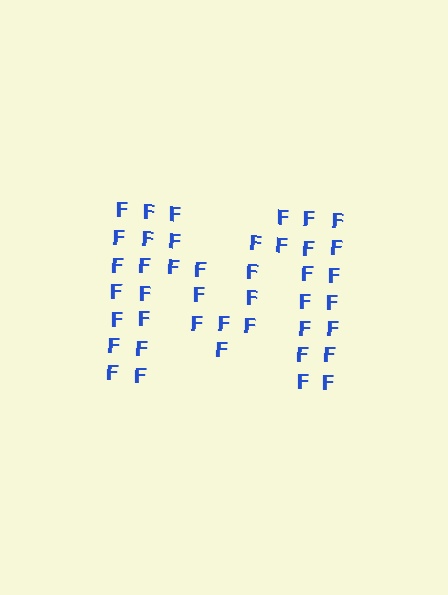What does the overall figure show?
The overall figure shows the letter M.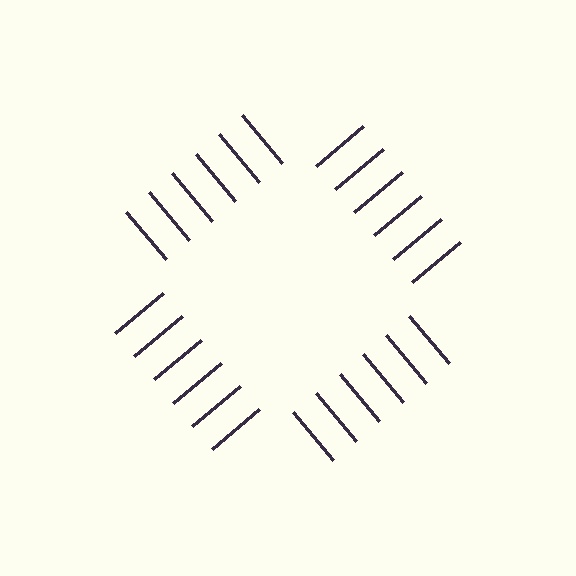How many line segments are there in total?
24 — 6 along each of the 4 edges.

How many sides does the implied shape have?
4 sides — the line-ends trace a square.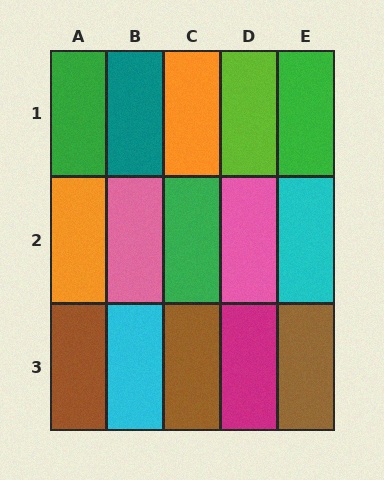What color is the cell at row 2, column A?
Orange.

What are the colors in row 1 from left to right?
Green, teal, orange, lime, green.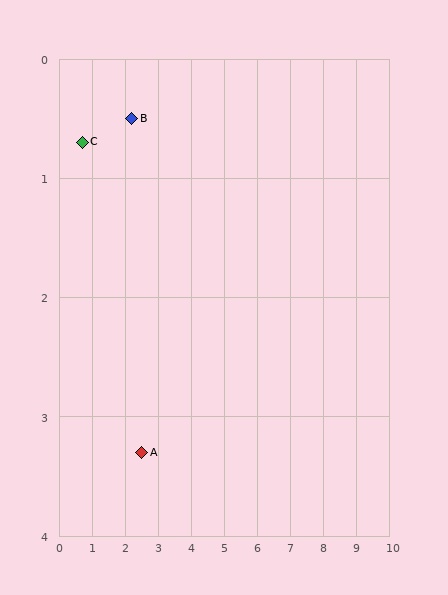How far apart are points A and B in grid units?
Points A and B are about 2.8 grid units apart.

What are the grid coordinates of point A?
Point A is at approximately (2.5, 3.3).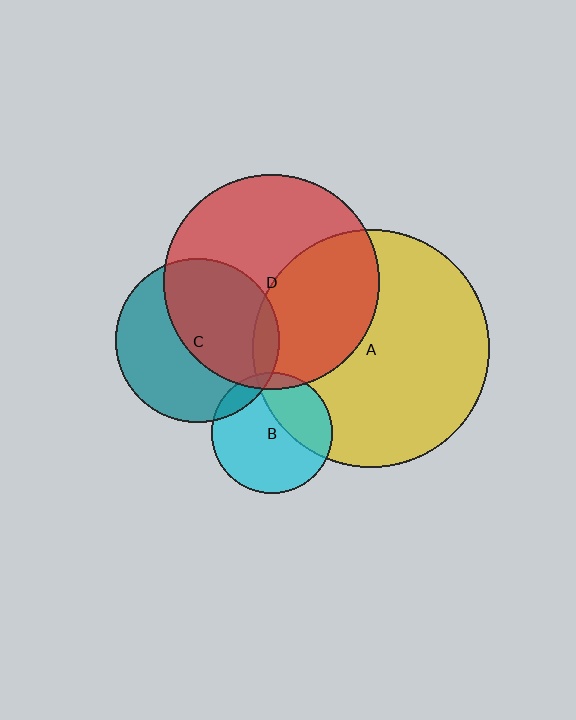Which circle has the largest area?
Circle A (yellow).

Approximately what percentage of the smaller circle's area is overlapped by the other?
Approximately 5%.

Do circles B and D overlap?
Yes.